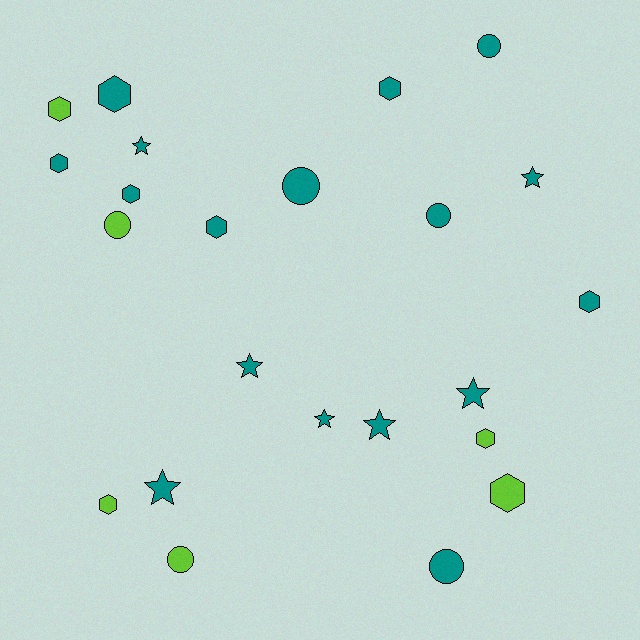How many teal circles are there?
There are 4 teal circles.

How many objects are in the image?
There are 23 objects.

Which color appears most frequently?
Teal, with 17 objects.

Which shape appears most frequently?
Hexagon, with 10 objects.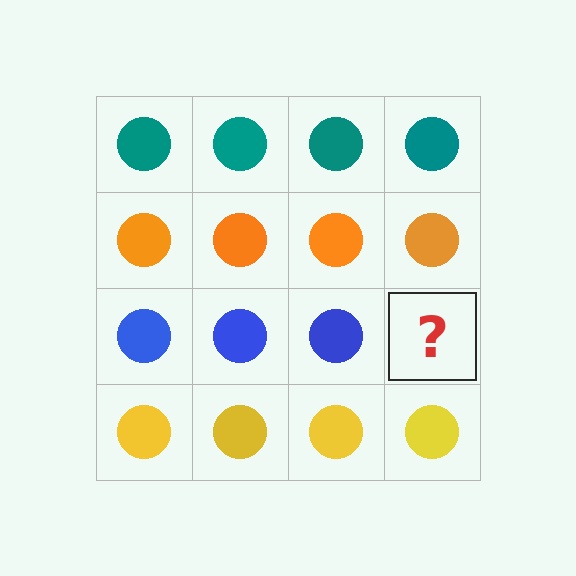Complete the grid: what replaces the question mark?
The question mark should be replaced with a blue circle.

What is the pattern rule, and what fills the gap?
The rule is that each row has a consistent color. The gap should be filled with a blue circle.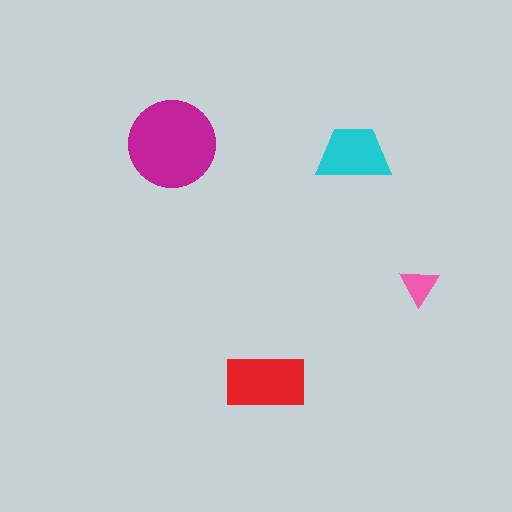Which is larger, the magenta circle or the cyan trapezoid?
The magenta circle.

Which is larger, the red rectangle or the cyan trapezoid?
The red rectangle.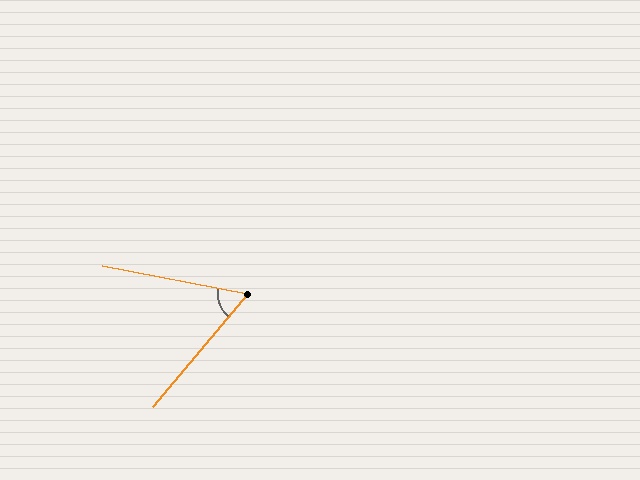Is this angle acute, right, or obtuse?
It is acute.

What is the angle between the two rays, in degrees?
Approximately 61 degrees.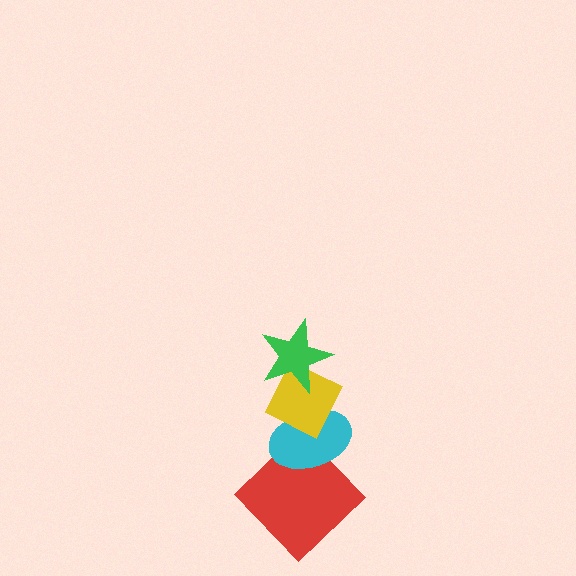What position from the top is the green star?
The green star is 1st from the top.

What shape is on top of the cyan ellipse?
The yellow diamond is on top of the cyan ellipse.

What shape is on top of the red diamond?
The cyan ellipse is on top of the red diamond.